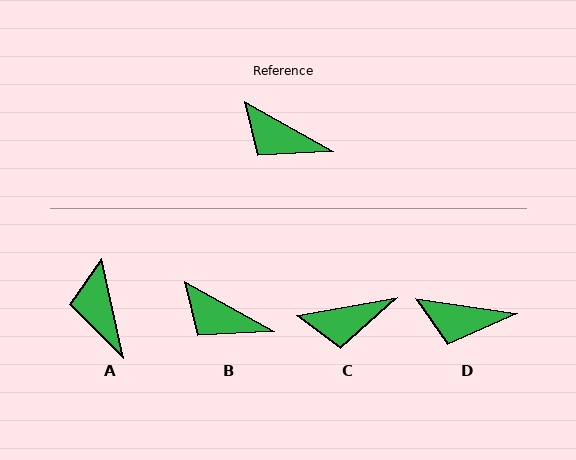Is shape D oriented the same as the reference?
No, it is off by about 21 degrees.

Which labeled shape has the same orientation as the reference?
B.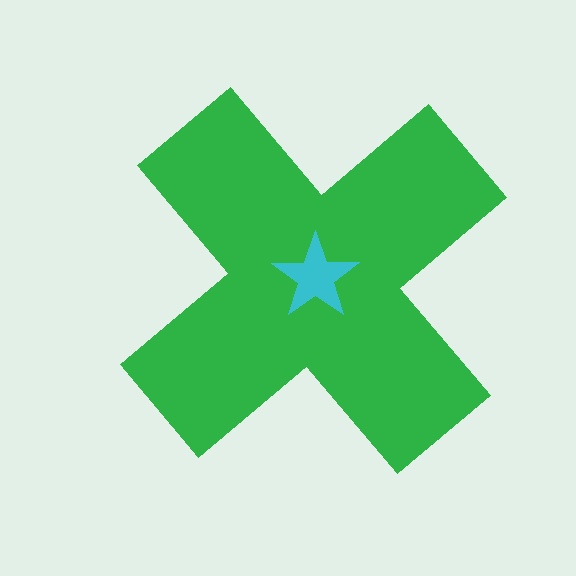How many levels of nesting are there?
2.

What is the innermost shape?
The cyan star.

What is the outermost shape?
The green cross.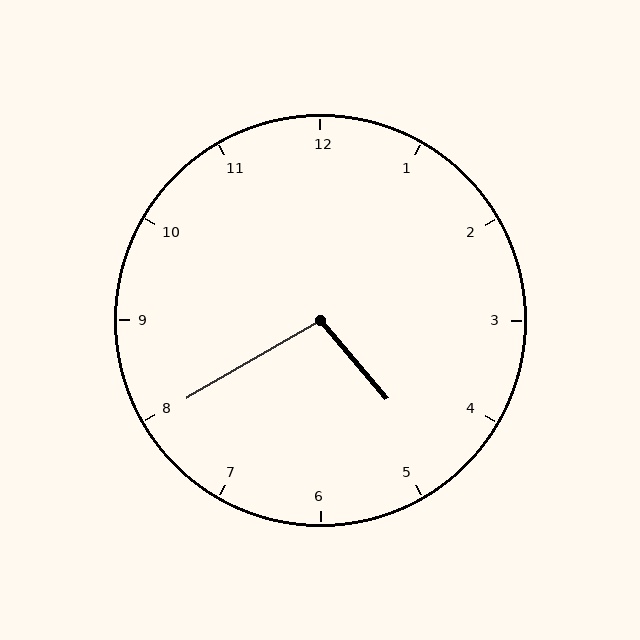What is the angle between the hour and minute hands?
Approximately 100 degrees.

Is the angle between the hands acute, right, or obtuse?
It is obtuse.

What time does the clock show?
4:40.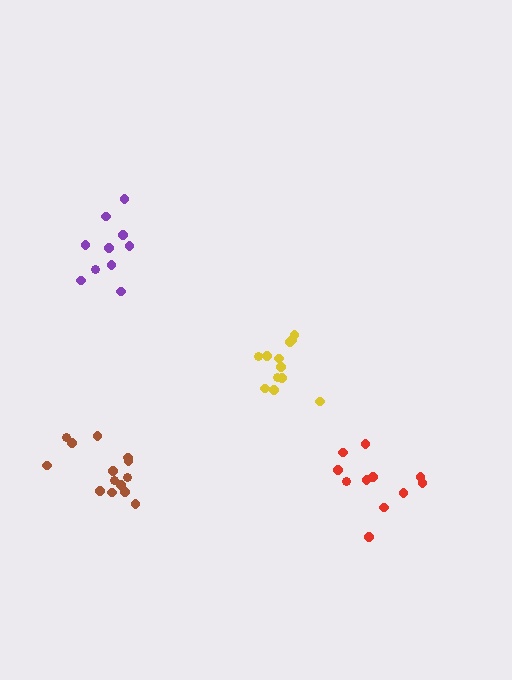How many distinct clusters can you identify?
There are 4 distinct clusters.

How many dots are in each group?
Group 1: 14 dots, Group 2: 11 dots, Group 3: 12 dots, Group 4: 10 dots (47 total).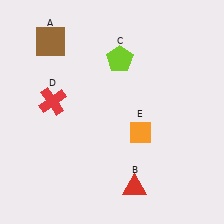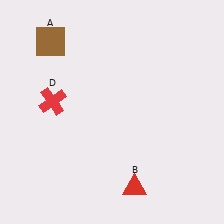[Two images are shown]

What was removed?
The lime pentagon (C), the orange diamond (E) were removed in Image 2.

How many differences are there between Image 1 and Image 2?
There are 2 differences between the two images.